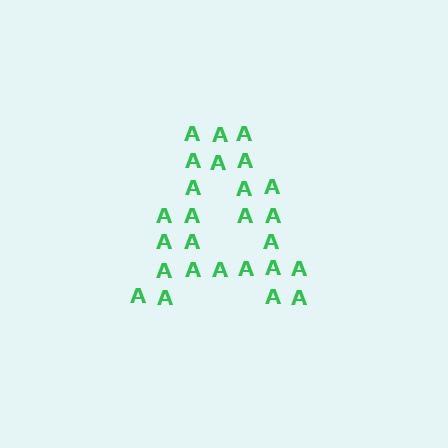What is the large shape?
The large shape is the letter A.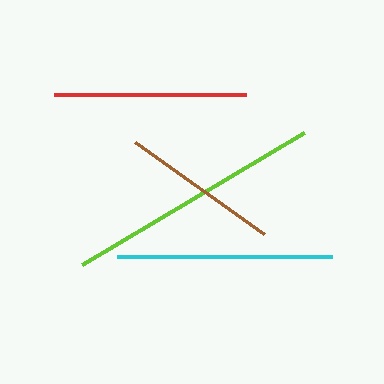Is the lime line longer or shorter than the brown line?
The lime line is longer than the brown line.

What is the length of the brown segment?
The brown segment is approximately 158 pixels long.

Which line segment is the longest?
The lime line is the longest at approximately 258 pixels.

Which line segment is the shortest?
The brown line is the shortest at approximately 158 pixels.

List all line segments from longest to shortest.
From longest to shortest: lime, cyan, red, brown.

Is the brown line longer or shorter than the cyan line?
The cyan line is longer than the brown line.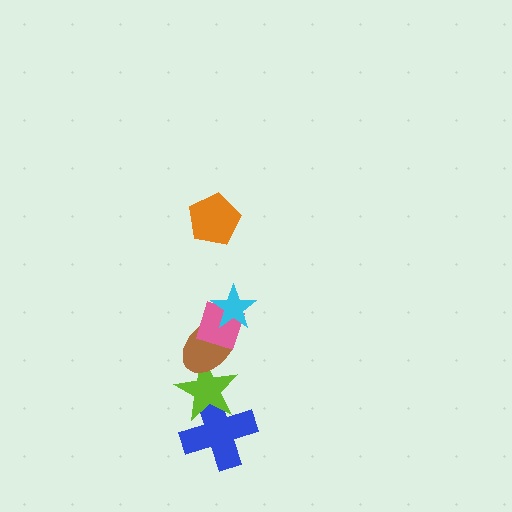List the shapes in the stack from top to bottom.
From top to bottom: the orange pentagon, the cyan star, the pink diamond, the brown ellipse, the lime star, the blue cross.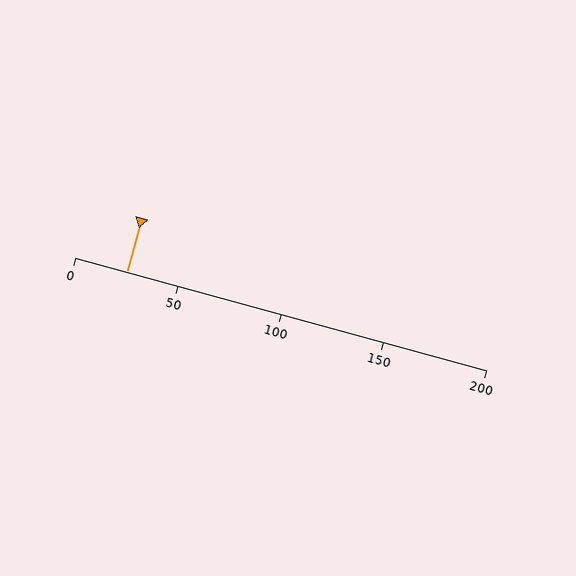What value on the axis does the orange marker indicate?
The marker indicates approximately 25.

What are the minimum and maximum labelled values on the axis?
The axis runs from 0 to 200.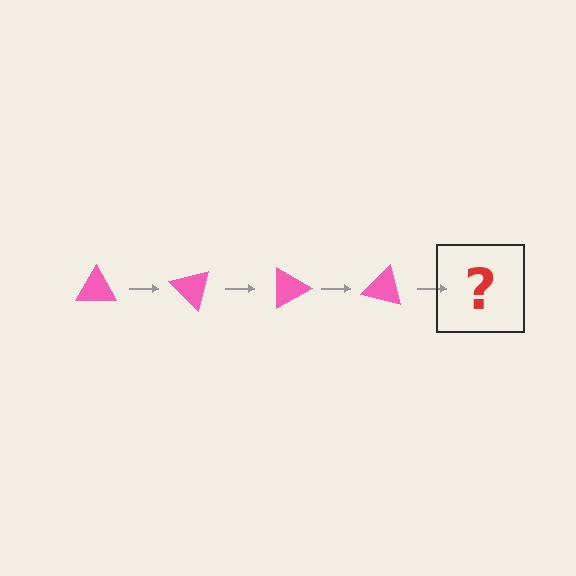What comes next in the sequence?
The next element should be a pink triangle rotated 180 degrees.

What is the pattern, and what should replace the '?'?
The pattern is that the triangle rotates 45 degrees each step. The '?' should be a pink triangle rotated 180 degrees.